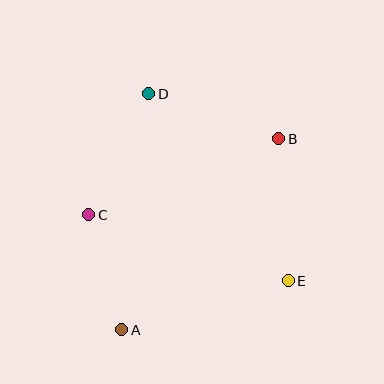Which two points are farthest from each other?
Points A and B are farthest from each other.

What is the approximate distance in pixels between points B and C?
The distance between B and C is approximately 205 pixels.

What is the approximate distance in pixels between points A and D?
The distance between A and D is approximately 238 pixels.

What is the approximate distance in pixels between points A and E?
The distance between A and E is approximately 174 pixels.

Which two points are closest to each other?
Points A and C are closest to each other.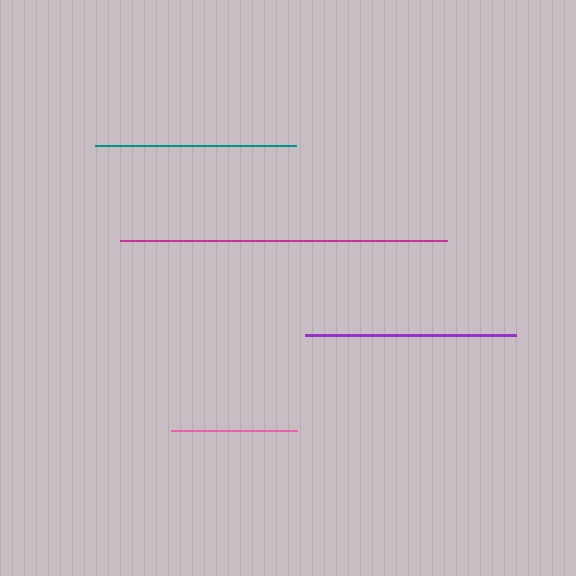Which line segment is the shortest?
The pink line is the shortest at approximately 126 pixels.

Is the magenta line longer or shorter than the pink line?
The magenta line is longer than the pink line.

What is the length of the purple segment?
The purple segment is approximately 211 pixels long.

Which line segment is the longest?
The magenta line is the longest at approximately 327 pixels.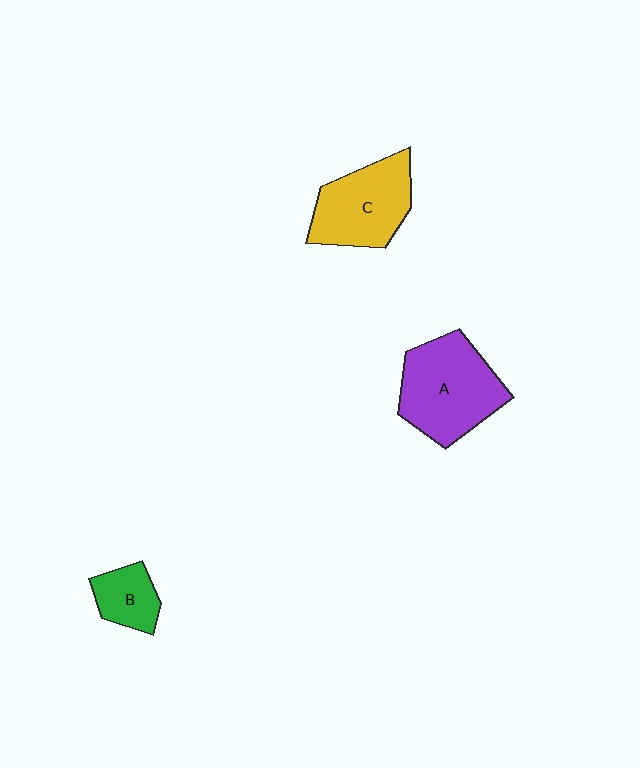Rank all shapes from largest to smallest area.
From largest to smallest: A (purple), C (yellow), B (green).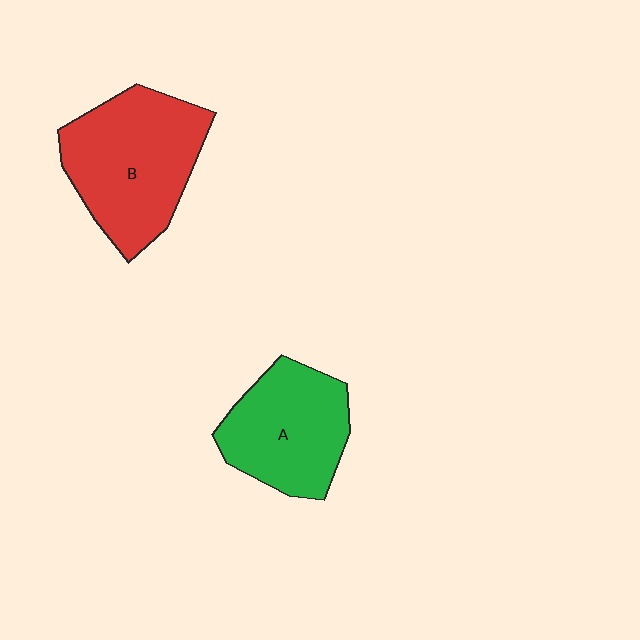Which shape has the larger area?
Shape B (red).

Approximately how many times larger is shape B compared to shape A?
Approximately 1.2 times.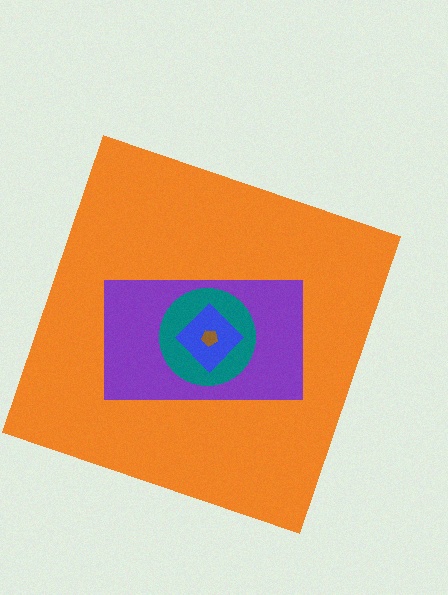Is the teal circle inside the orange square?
Yes.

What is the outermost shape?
The orange square.